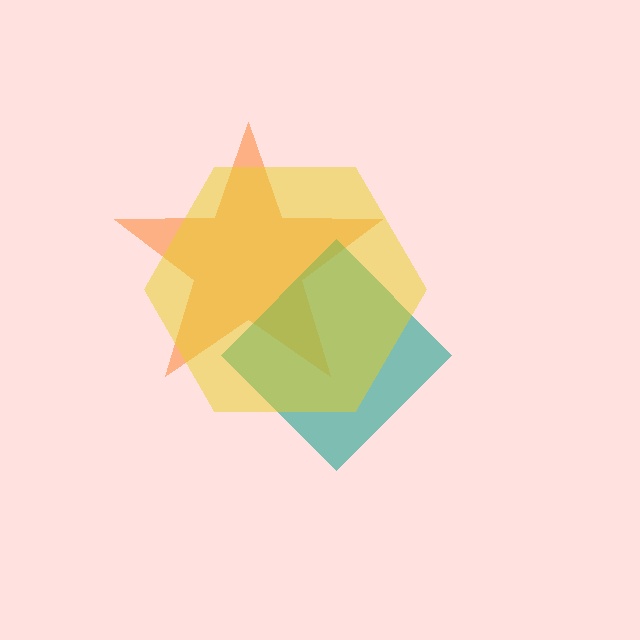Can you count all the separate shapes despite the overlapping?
Yes, there are 3 separate shapes.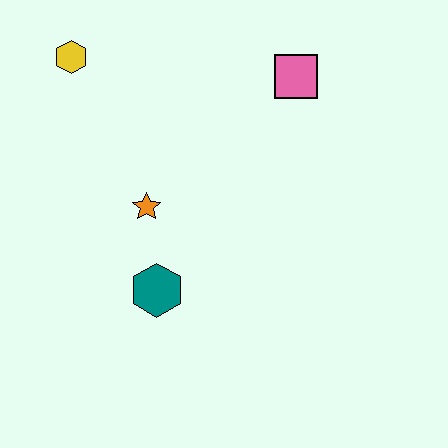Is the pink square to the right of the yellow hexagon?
Yes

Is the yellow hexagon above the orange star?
Yes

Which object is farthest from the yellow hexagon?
The teal hexagon is farthest from the yellow hexagon.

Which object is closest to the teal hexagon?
The orange star is closest to the teal hexagon.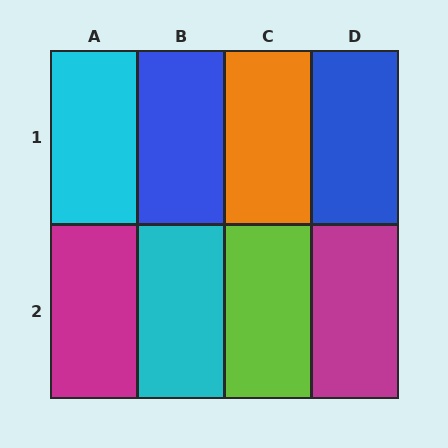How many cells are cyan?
2 cells are cyan.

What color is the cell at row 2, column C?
Lime.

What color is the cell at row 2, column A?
Magenta.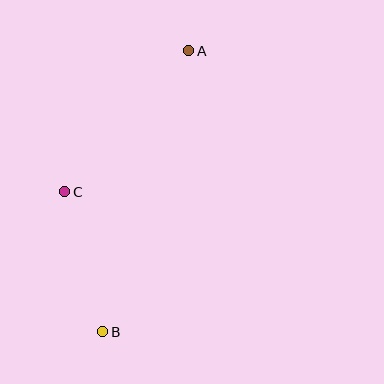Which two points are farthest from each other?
Points A and B are farthest from each other.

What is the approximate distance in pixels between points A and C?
The distance between A and C is approximately 188 pixels.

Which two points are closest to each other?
Points B and C are closest to each other.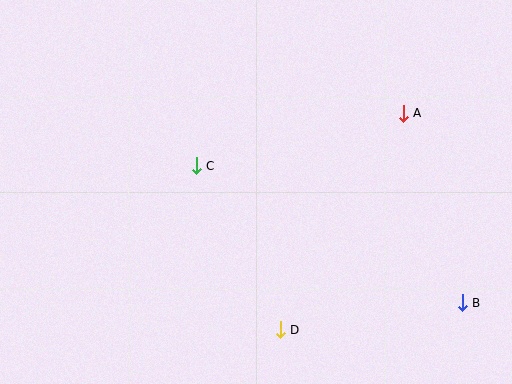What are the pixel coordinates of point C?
Point C is at (196, 166).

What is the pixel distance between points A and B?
The distance between A and B is 199 pixels.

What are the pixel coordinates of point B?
Point B is at (462, 303).